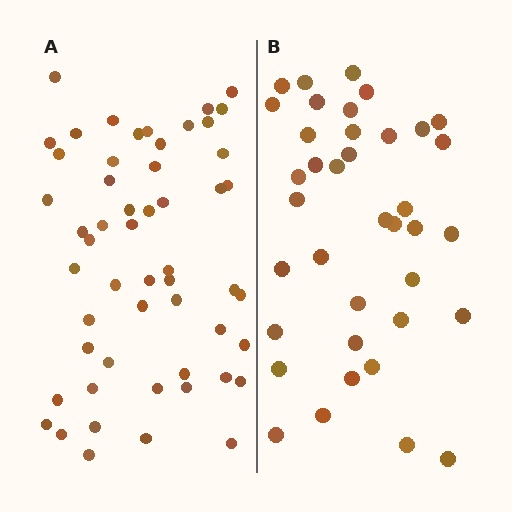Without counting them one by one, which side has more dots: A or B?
Region A (the left region) has more dots.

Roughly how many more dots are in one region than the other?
Region A has approximately 15 more dots than region B.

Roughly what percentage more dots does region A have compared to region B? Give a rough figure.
About 40% more.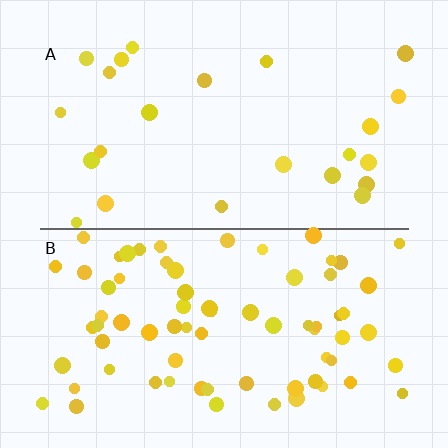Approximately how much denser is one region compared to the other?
Approximately 3.1× — region B over region A.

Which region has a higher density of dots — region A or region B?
B (the bottom).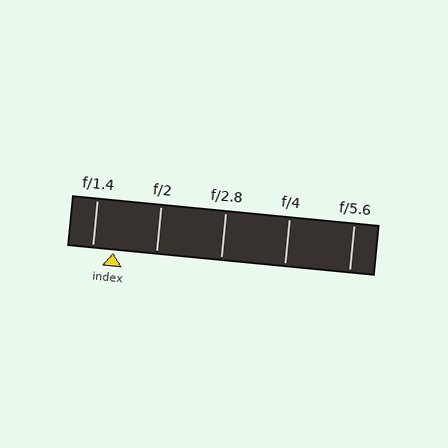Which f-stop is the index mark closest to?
The index mark is closest to f/1.4.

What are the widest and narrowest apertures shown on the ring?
The widest aperture shown is f/1.4 and the narrowest is f/5.6.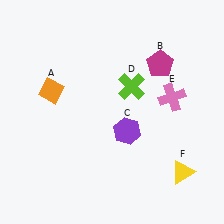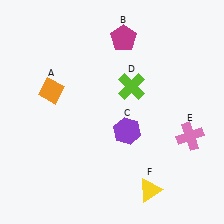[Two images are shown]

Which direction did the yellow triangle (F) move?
The yellow triangle (F) moved left.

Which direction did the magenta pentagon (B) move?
The magenta pentagon (B) moved left.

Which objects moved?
The objects that moved are: the magenta pentagon (B), the pink cross (E), the yellow triangle (F).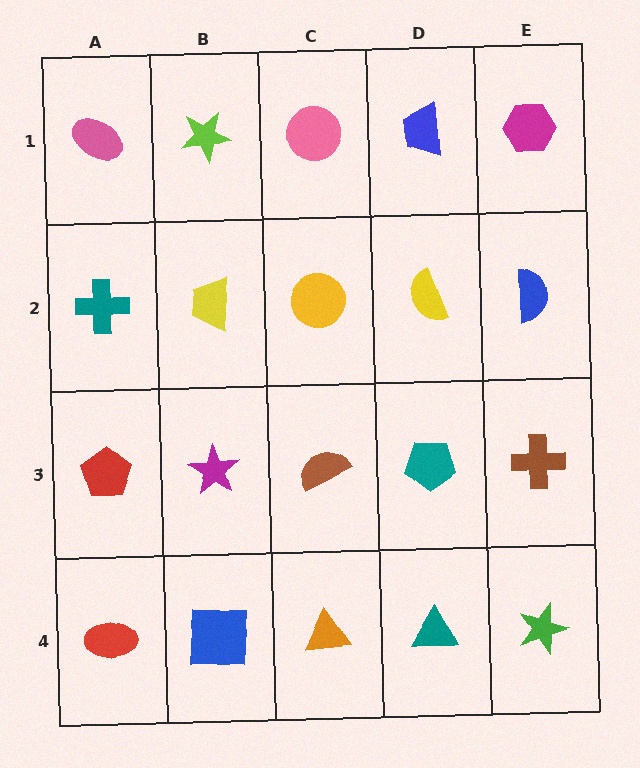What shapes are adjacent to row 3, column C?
A yellow circle (row 2, column C), an orange triangle (row 4, column C), a magenta star (row 3, column B), a teal pentagon (row 3, column D).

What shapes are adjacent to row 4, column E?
A brown cross (row 3, column E), a teal triangle (row 4, column D).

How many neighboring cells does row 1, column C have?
3.